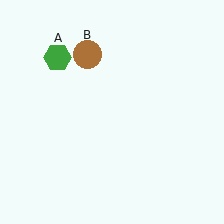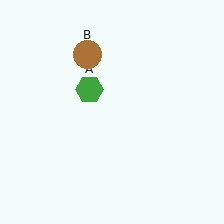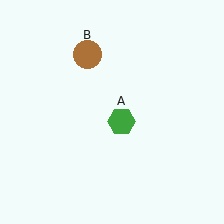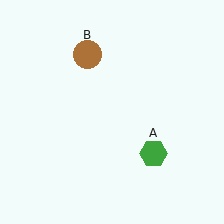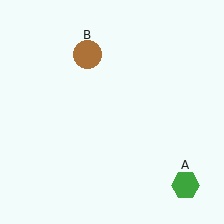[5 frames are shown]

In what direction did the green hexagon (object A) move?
The green hexagon (object A) moved down and to the right.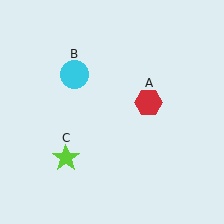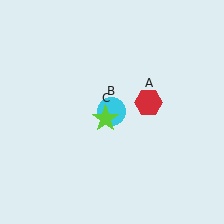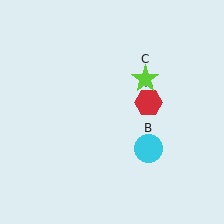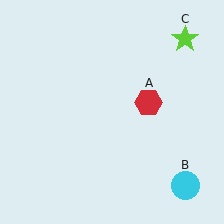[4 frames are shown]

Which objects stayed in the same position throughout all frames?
Red hexagon (object A) remained stationary.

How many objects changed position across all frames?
2 objects changed position: cyan circle (object B), lime star (object C).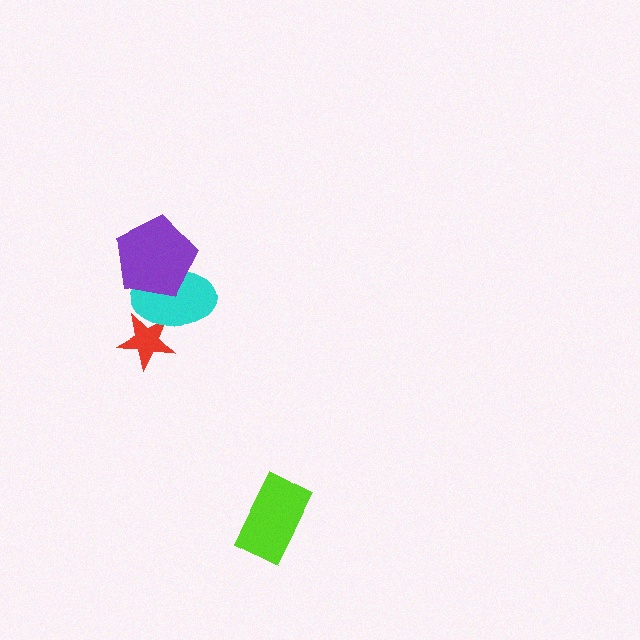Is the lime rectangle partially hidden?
No, no other shape covers it.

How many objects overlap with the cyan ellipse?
2 objects overlap with the cyan ellipse.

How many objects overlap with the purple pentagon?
1 object overlaps with the purple pentagon.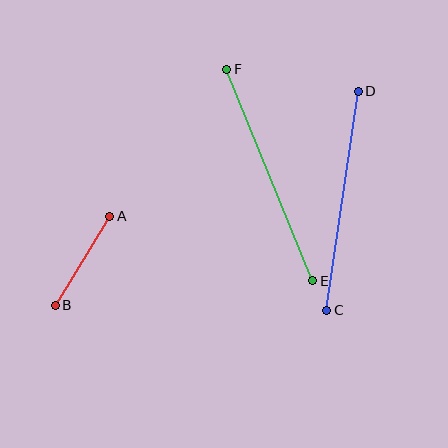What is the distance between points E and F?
The distance is approximately 228 pixels.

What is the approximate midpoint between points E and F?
The midpoint is at approximately (270, 175) pixels.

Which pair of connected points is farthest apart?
Points E and F are farthest apart.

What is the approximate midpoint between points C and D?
The midpoint is at approximately (343, 201) pixels.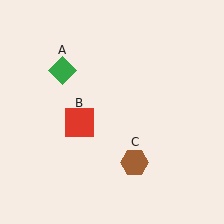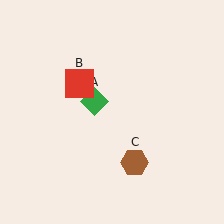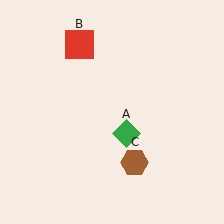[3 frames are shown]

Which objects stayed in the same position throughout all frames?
Brown hexagon (object C) remained stationary.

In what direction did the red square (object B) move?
The red square (object B) moved up.